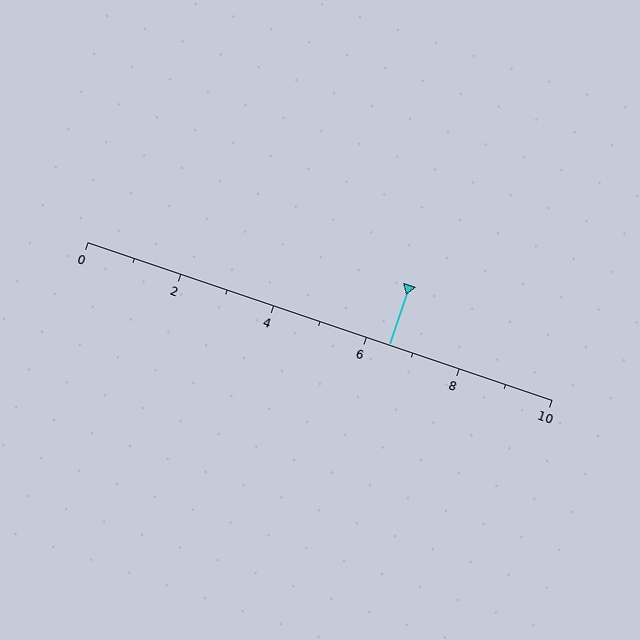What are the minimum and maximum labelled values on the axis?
The axis runs from 0 to 10.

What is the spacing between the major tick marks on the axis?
The major ticks are spaced 2 apart.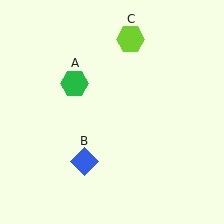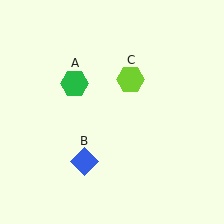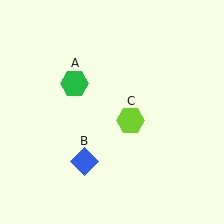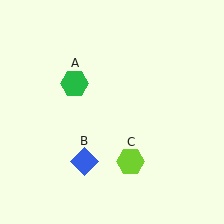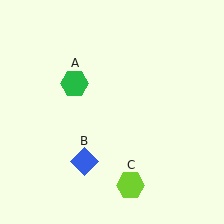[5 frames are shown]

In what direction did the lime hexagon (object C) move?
The lime hexagon (object C) moved down.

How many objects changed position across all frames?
1 object changed position: lime hexagon (object C).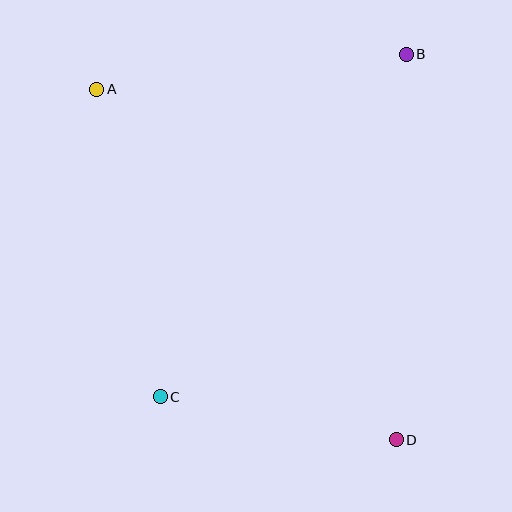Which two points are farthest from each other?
Points A and D are farthest from each other.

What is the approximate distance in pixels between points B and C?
The distance between B and C is approximately 422 pixels.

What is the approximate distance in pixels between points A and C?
The distance between A and C is approximately 314 pixels.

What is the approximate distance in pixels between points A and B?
The distance between A and B is approximately 311 pixels.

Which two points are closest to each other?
Points C and D are closest to each other.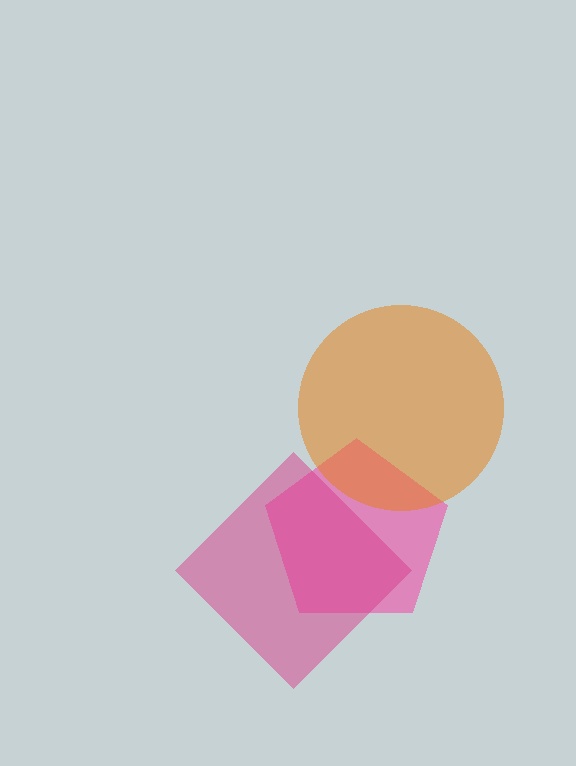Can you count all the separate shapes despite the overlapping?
Yes, there are 3 separate shapes.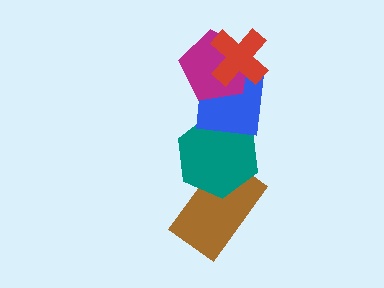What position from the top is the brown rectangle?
The brown rectangle is 5th from the top.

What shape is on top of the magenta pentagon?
The red cross is on top of the magenta pentagon.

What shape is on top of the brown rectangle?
The teal hexagon is on top of the brown rectangle.